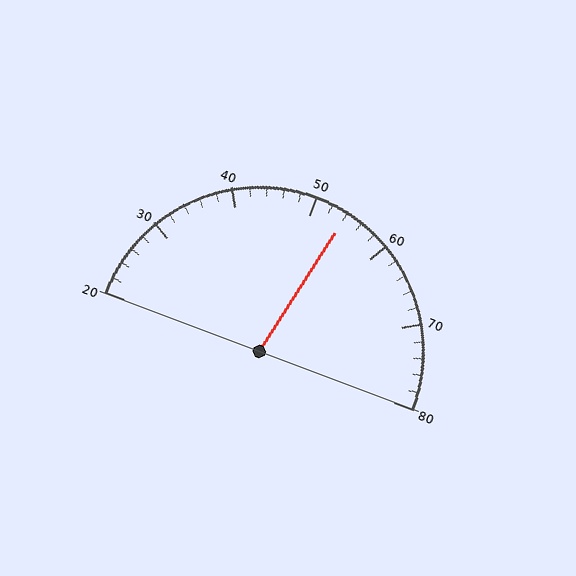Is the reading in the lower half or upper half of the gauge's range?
The reading is in the upper half of the range (20 to 80).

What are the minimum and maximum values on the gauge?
The gauge ranges from 20 to 80.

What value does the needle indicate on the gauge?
The needle indicates approximately 54.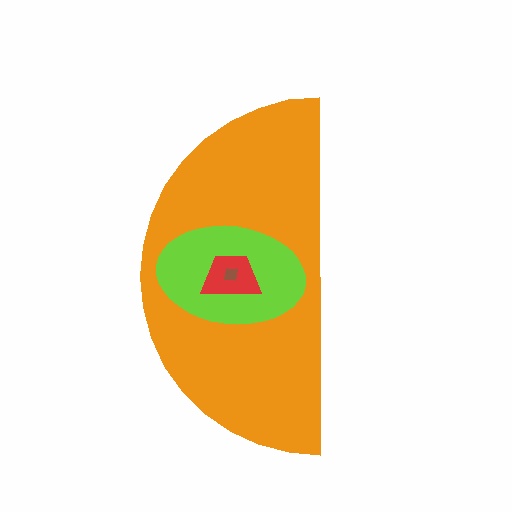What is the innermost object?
The brown square.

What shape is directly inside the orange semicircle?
The lime ellipse.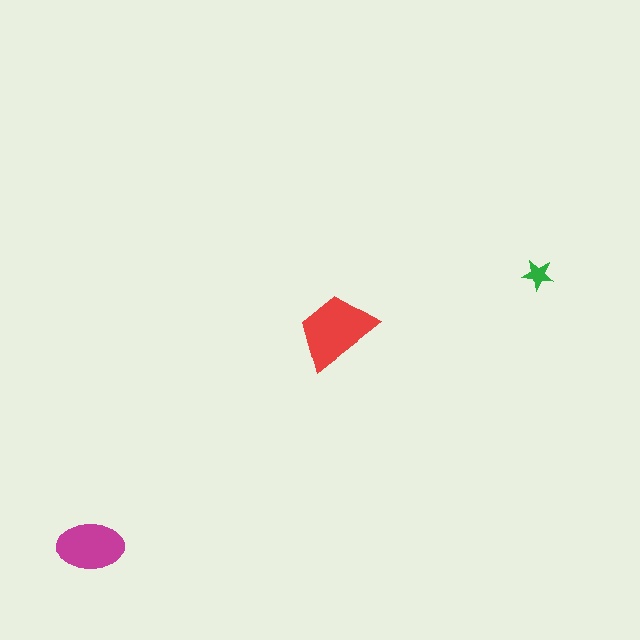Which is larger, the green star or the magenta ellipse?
The magenta ellipse.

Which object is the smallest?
The green star.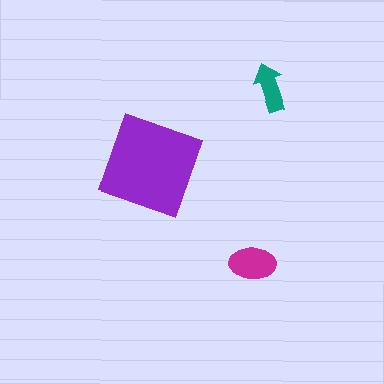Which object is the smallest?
The teal arrow.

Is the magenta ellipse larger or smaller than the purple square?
Smaller.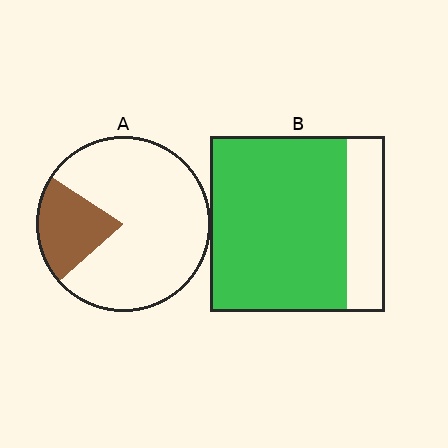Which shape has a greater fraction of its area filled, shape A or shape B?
Shape B.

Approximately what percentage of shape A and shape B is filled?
A is approximately 20% and B is approximately 80%.